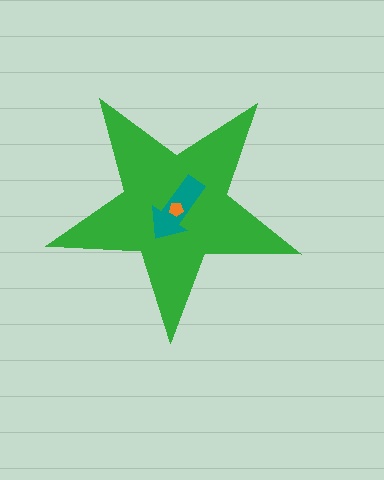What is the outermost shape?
The green star.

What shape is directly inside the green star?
The teal arrow.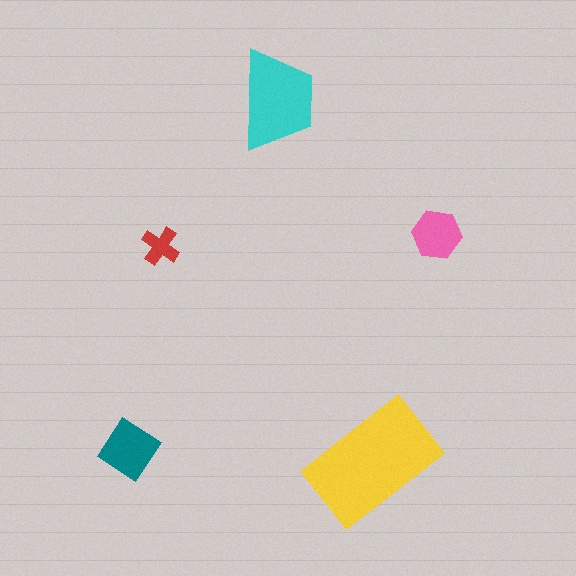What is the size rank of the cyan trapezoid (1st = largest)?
2nd.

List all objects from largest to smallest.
The yellow rectangle, the cyan trapezoid, the teal diamond, the pink hexagon, the red cross.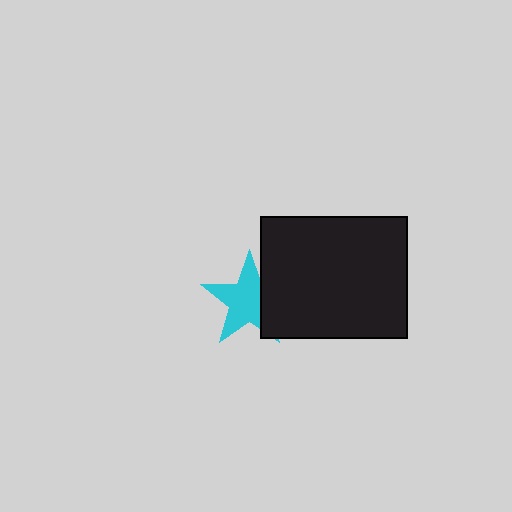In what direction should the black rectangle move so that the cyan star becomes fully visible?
The black rectangle should move right. That is the shortest direction to clear the overlap and leave the cyan star fully visible.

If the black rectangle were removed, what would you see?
You would see the complete cyan star.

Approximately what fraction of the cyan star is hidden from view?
Roughly 31% of the cyan star is hidden behind the black rectangle.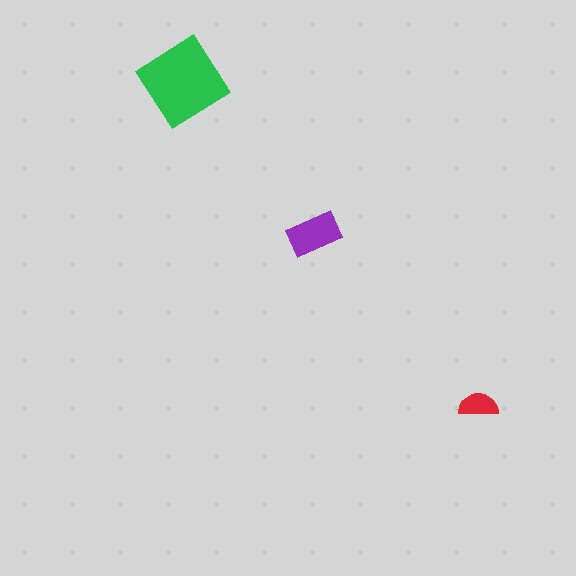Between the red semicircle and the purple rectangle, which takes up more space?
The purple rectangle.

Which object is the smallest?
The red semicircle.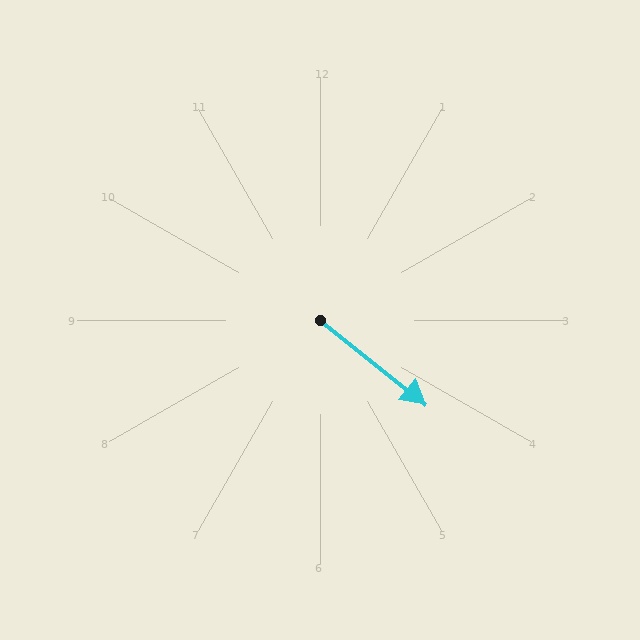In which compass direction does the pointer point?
Southeast.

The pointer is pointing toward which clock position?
Roughly 4 o'clock.